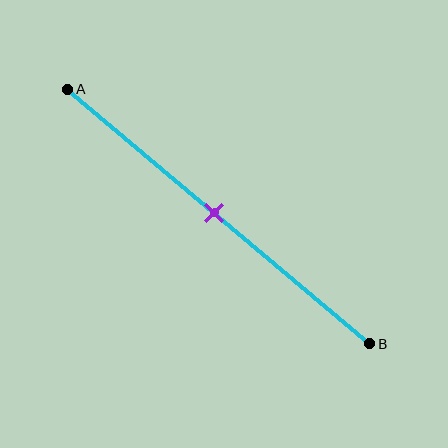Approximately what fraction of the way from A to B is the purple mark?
The purple mark is approximately 50% of the way from A to B.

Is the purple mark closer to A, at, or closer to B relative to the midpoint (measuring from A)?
The purple mark is approximately at the midpoint of segment AB.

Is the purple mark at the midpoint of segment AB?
Yes, the mark is approximately at the midpoint.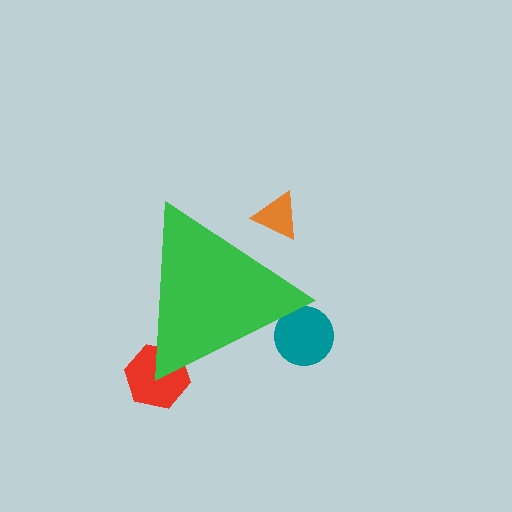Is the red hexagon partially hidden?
Yes, the red hexagon is partially hidden behind the green triangle.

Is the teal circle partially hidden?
Yes, the teal circle is partially hidden behind the green triangle.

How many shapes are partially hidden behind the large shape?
3 shapes are partially hidden.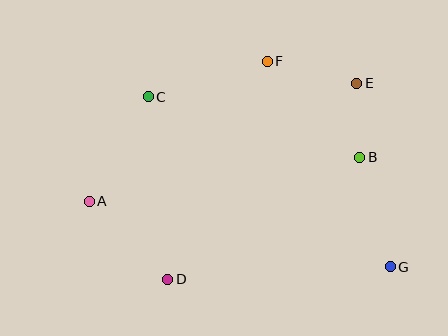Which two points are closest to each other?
Points B and E are closest to each other.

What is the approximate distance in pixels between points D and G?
The distance between D and G is approximately 223 pixels.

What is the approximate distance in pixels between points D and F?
The distance between D and F is approximately 240 pixels.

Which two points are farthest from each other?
Points A and G are farthest from each other.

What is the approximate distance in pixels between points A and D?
The distance between A and D is approximately 111 pixels.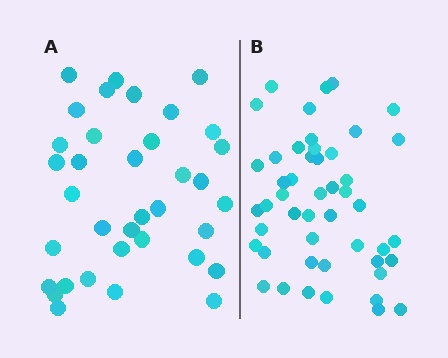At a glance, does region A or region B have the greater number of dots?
Region B (the right region) has more dots.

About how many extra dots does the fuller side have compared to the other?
Region B has roughly 12 or so more dots than region A.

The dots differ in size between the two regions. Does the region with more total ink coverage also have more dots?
No. Region A has more total ink coverage because its dots are larger, but region B actually contains more individual dots. Total area can be misleading — the number of items is what matters here.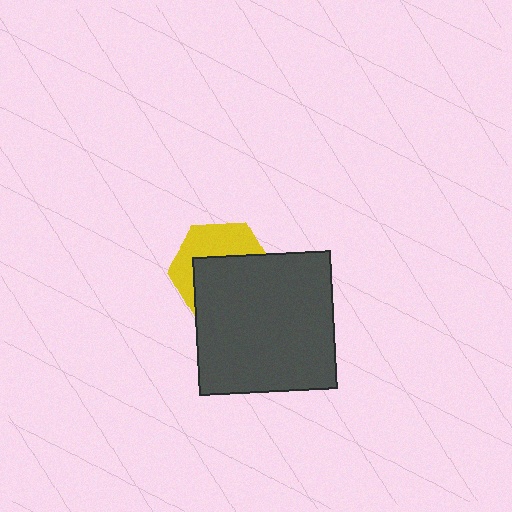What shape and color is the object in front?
The object in front is a dark gray square.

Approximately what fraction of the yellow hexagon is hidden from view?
Roughly 58% of the yellow hexagon is hidden behind the dark gray square.